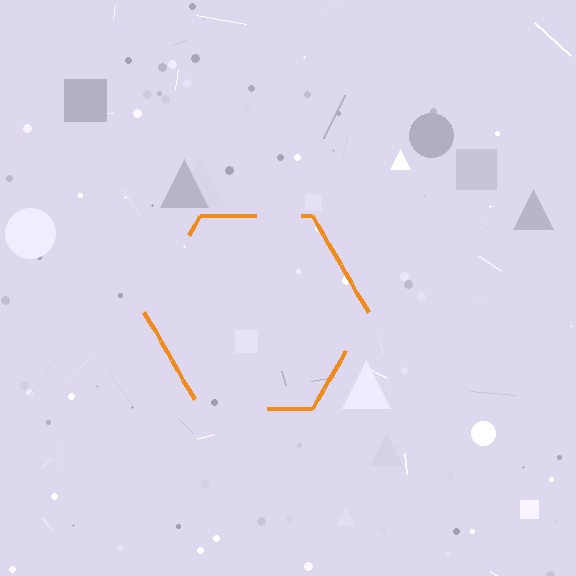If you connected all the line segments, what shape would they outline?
They would outline a hexagon.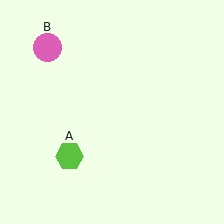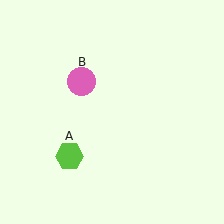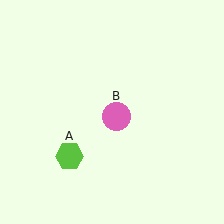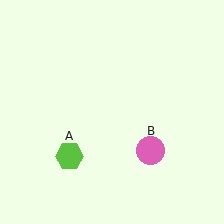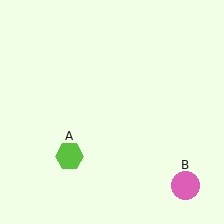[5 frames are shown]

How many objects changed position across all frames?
1 object changed position: pink circle (object B).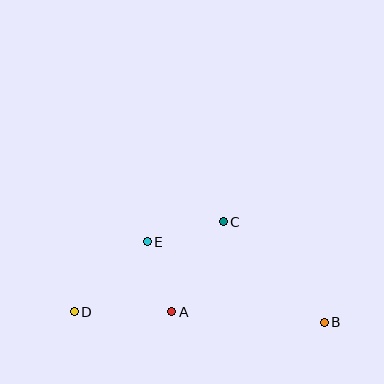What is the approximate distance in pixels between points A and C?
The distance between A and C is approximately 103 pixels.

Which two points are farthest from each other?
Points B and D are farthest from each other.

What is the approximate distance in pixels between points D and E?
The distance between D and E is approximately 102 pixels.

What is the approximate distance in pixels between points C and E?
The distance between C and E is approximately 79 pixels.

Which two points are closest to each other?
Points A and E are closest to each other.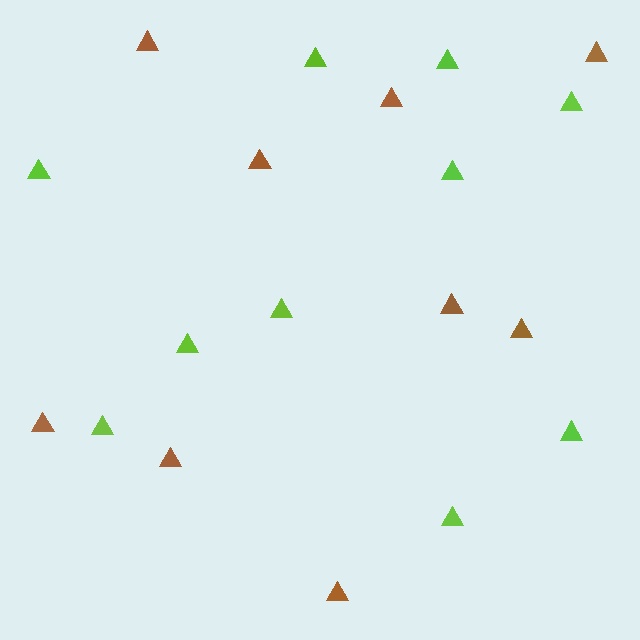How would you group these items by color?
There are 2 groups: one group of brown triangles (9) and one group of lime triangles (10).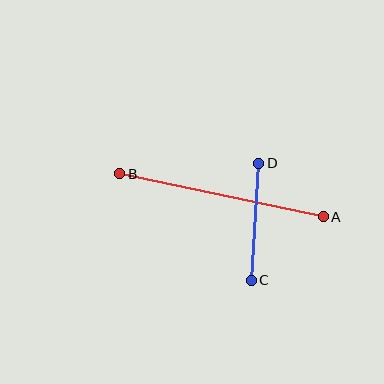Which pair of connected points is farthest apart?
Points A and B are farthest apart.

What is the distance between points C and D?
The distance is approximately 117 pixels.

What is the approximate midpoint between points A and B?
The midpoint is at approximately (222, 195) pixels.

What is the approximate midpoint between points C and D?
The midpoint is at approximately (255, 222) pixels.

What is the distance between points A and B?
The distance is approximately 208 pixels.